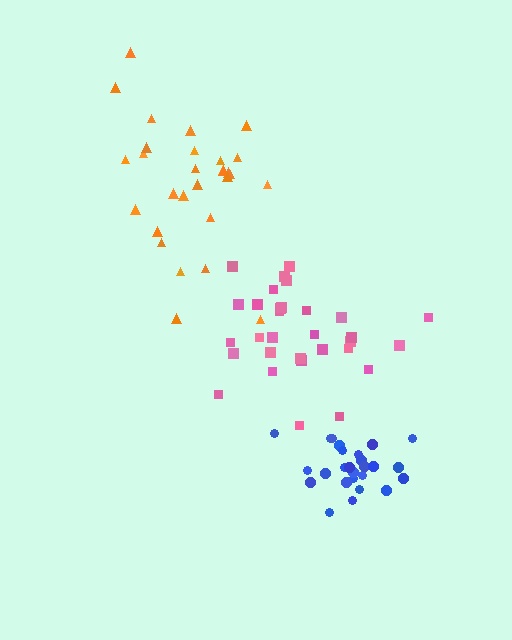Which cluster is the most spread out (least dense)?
Orange.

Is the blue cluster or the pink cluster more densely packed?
Blue.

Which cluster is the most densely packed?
Blue.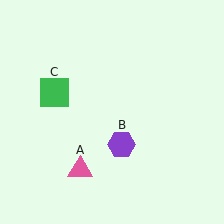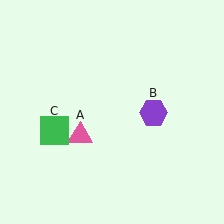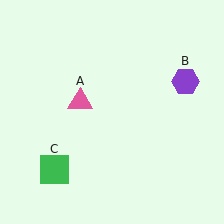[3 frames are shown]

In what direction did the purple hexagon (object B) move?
The purple hexagon (object B) moved up and to the right.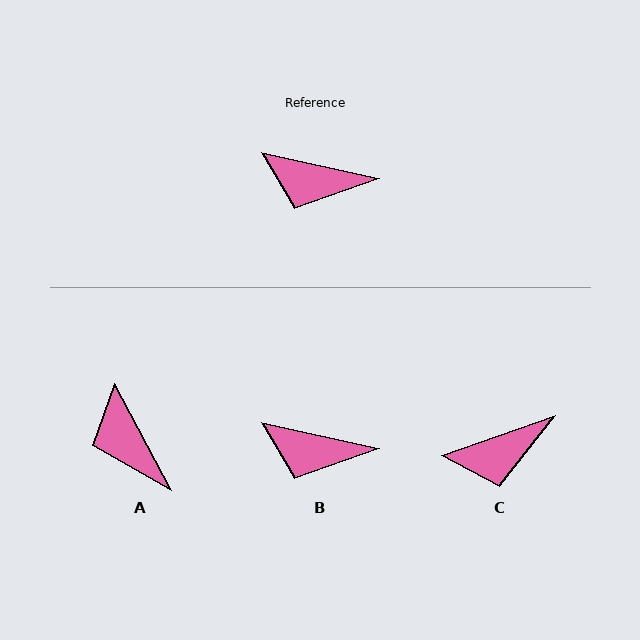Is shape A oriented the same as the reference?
No, it is off by about 50 degrees.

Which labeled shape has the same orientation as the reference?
B.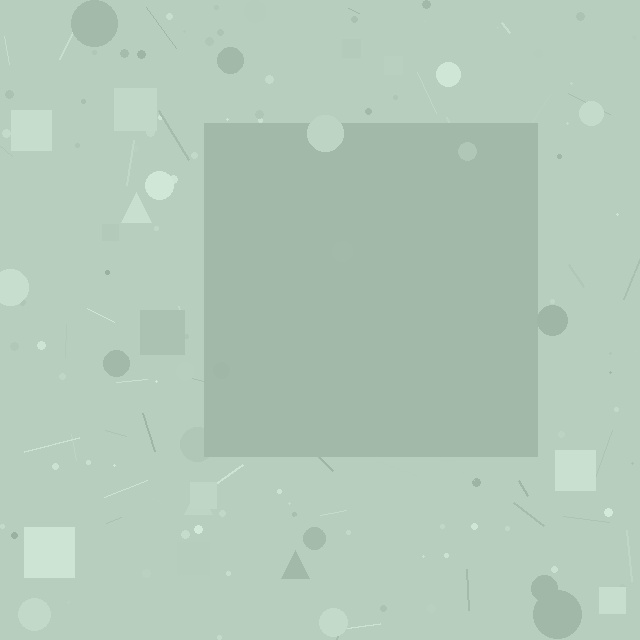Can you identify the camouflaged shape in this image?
The camouflaged shape is a square.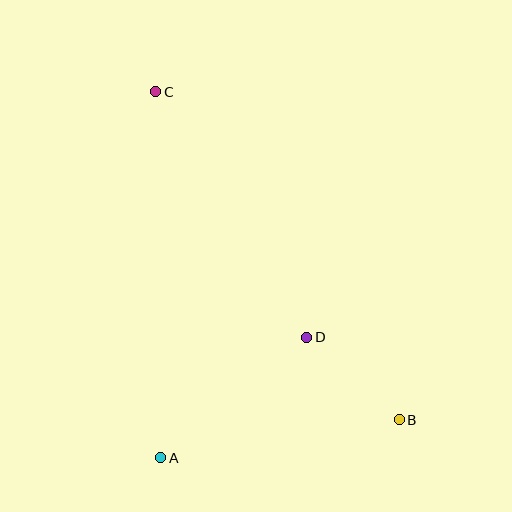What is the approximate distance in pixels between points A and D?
The distance between A and D is approximately 189 pixels.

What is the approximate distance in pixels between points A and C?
The distance between A and C is approximately 366 pixels.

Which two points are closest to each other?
Points B and D are closest to each other.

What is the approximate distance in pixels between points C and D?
The distance between C and D is approximately 288 pixels.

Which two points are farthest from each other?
Points B and C are farthest from each other.